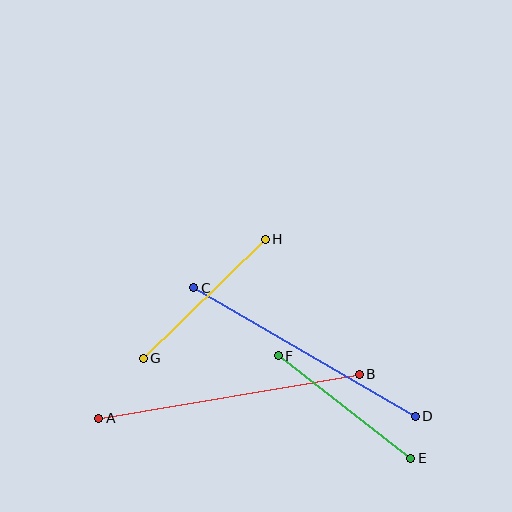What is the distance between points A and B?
The distance is approximately 265 pixels.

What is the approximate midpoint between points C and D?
The midpoint is at approximately (304, 352) pixels.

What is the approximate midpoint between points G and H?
The midpoint is at approximately (204, 299) pixels.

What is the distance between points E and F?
The distance is approximately 168 pixels.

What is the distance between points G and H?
The distance is approximately 171 pixels.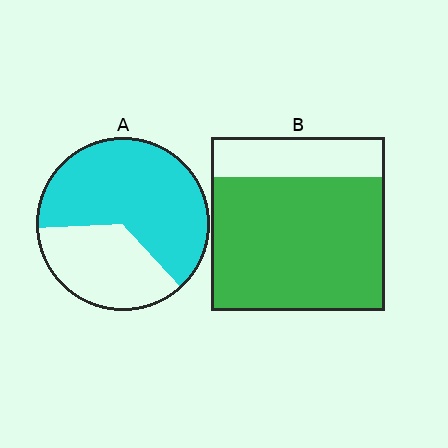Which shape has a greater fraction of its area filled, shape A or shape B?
Shape B.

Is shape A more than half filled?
Yes.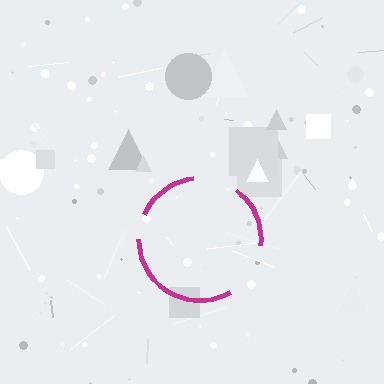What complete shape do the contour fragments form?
The contour fragments form a circle.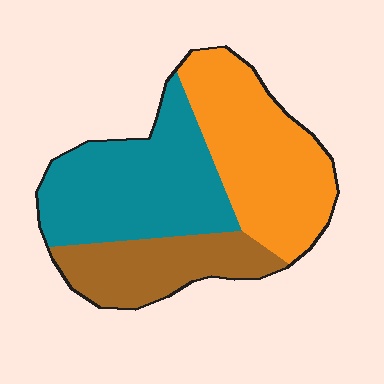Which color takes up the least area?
Brown, at roughly 25%.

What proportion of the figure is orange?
Orange takes up about three eighths (3/8) of the figure.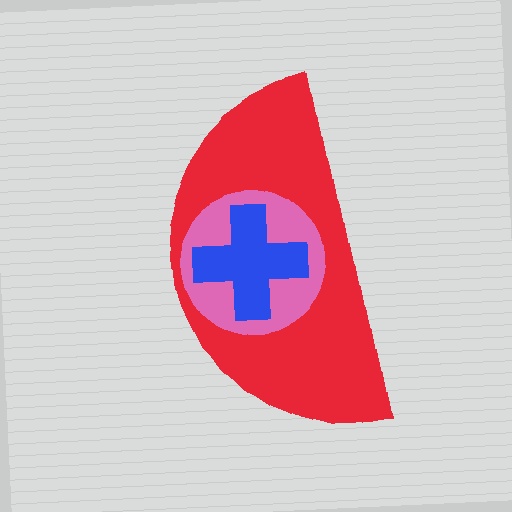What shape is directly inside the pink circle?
The blue cross.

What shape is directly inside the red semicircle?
The pink circle.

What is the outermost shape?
The red semicircle.